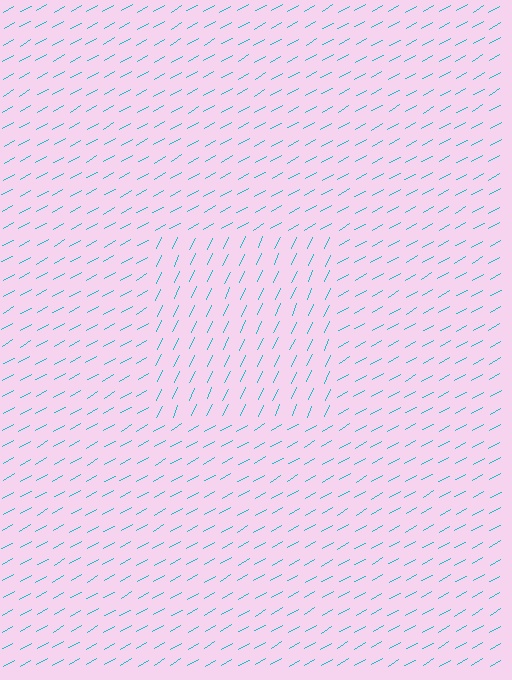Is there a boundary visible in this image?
Yes, there is a texture boundary formed by a change in line orientation.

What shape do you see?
I see a rectangle.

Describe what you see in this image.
The image is filled with small cyan line segments. A rectangle region in the image has lines oriented differently from the surrounding lines, creating a visible texture boundary.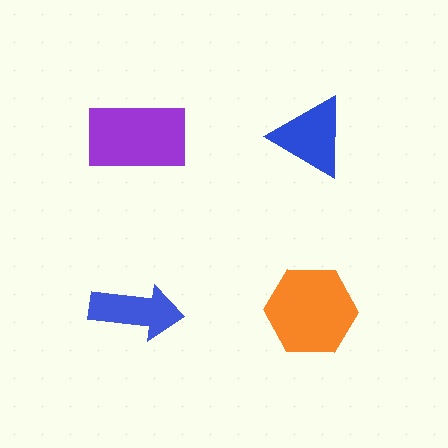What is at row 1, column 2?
A blue triangle.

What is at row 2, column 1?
A blue arrow.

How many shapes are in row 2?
2 shapes.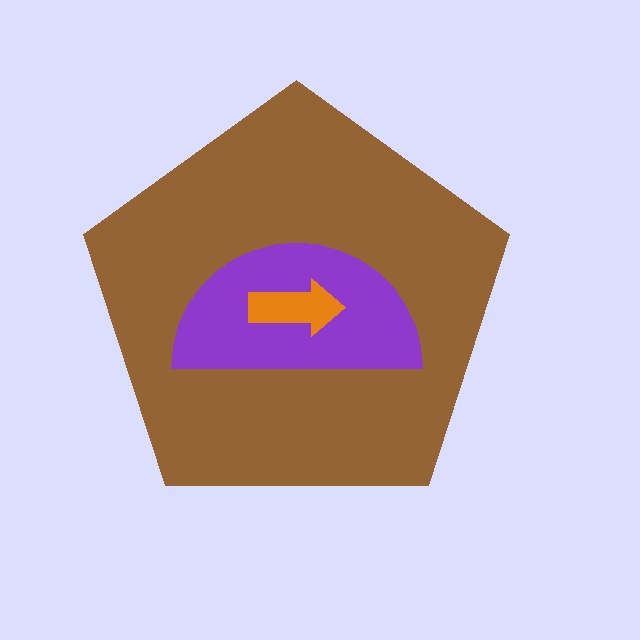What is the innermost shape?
The orange arrow.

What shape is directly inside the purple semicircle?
The orange arrow.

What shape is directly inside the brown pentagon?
The purple semicircle.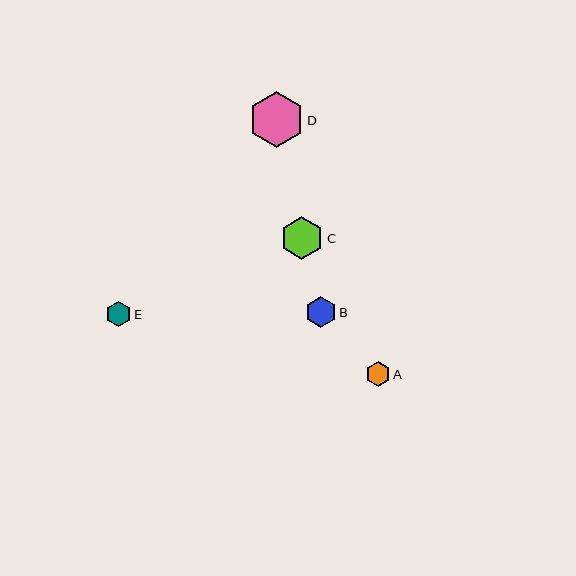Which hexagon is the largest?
Hexagon D is the largest with a size of approximately 55 pixels.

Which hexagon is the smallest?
Hexagon A is the smallest with a size of approximately 24 pixels.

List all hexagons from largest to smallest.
From largest to smallest: D, C, B, E, A.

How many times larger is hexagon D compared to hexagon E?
Hexagon D is approximately 2.2 times the size of hexagon E.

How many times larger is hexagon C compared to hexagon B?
Hexagon C is approximately 1.4 times the size of hexagon B.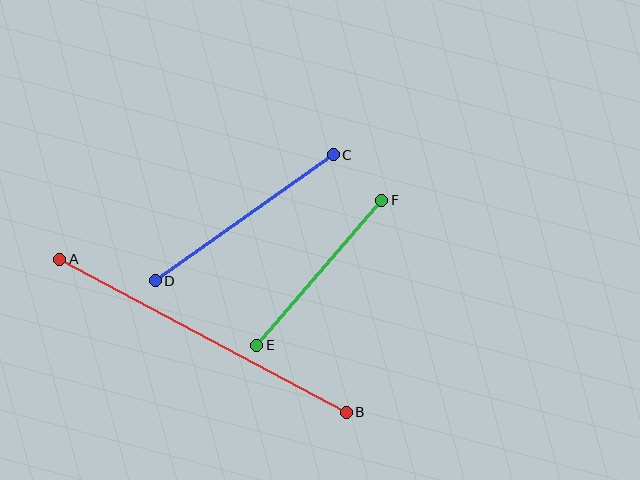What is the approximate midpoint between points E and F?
The midpoint is at approximately (319, 273) pixels.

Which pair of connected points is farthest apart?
Points A and B are farthest apart.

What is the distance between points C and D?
The distance is approximately 218 pixels.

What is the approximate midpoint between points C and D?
The midpoint is at approximately (244, 218) pixels.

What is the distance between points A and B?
The distance is approximately 325 pixels.